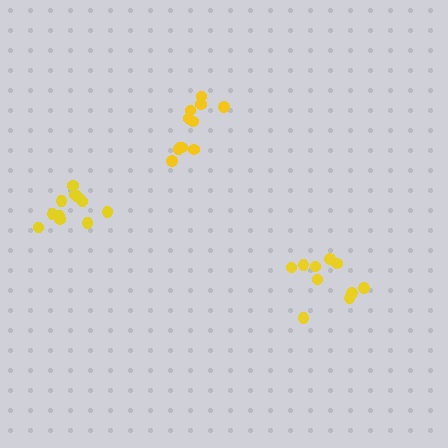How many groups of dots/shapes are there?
There are 3 groups.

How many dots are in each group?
Group 1: 11 dots, Group 2: 10 dots, Group 3: 11 dots (32 total).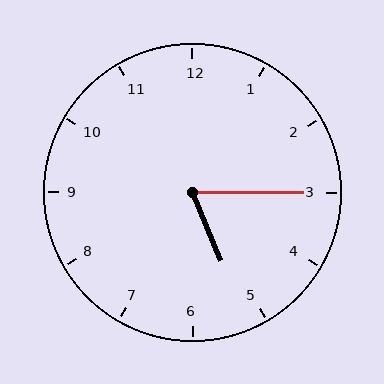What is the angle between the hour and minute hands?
Approximately 68 degrees.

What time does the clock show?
5:15.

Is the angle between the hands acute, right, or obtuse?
It is acute.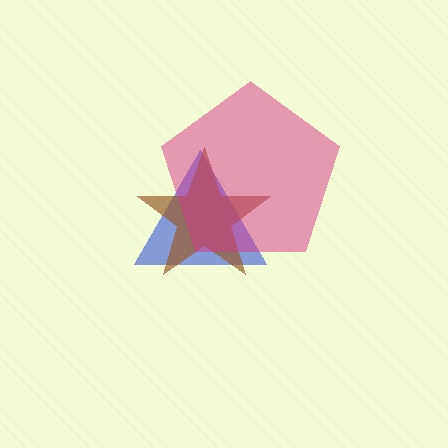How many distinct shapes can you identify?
There are 3 distinct shapes: a blue triangle, a brown star, a magenta pentagon.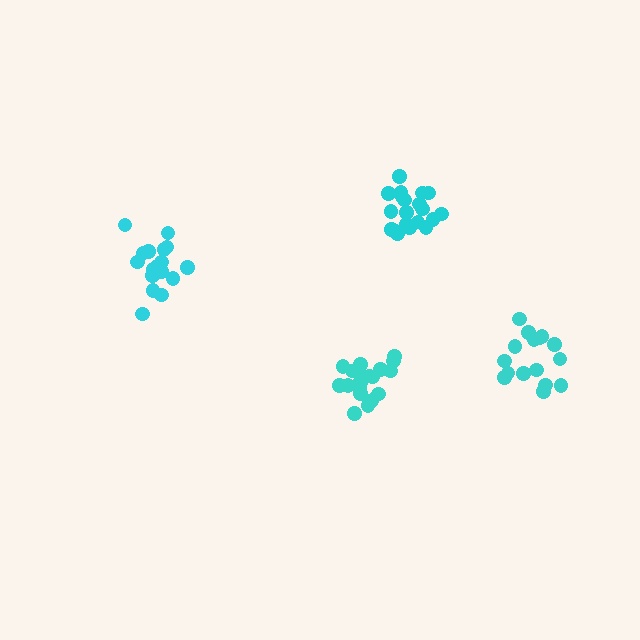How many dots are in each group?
Group 1: 20 dots, Group 2: 16 dots, Group 3: 20 dots, Group 4: 17 dots (73 total).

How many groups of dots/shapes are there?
There are 4 groups.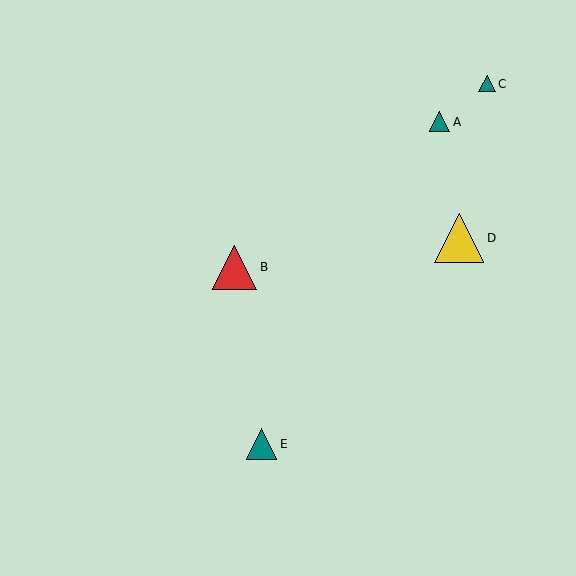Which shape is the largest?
The yellow triangle (labeled D) is the largest.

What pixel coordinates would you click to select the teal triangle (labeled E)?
Click at (261, 444) to select the teal triangle E.